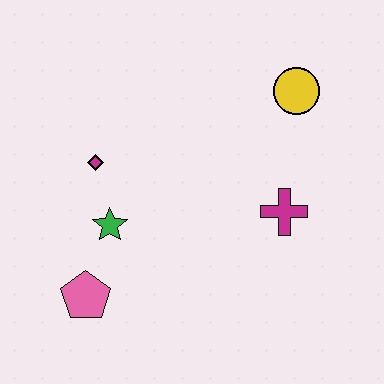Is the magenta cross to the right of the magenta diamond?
Yes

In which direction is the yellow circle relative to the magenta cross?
The yellow circle is above the magenta cross.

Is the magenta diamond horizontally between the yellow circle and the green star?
No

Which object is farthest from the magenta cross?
The pink pentagon is farthest from the magenta cross.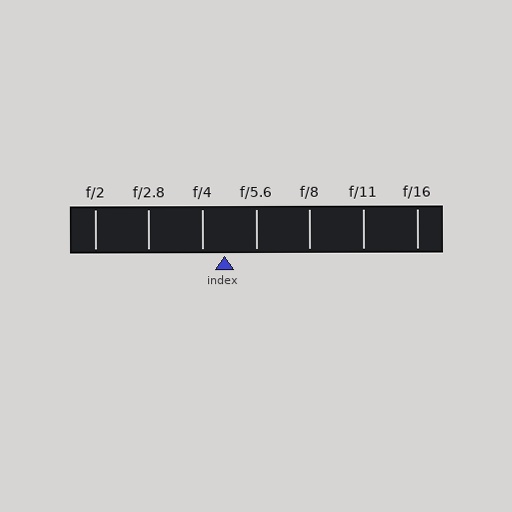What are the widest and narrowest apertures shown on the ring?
The widest aperture shown is f/2 and the narrowest is f/16.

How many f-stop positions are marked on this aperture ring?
There are 7 f-stop positions marked.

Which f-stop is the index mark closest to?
The index mark is closest to f/4.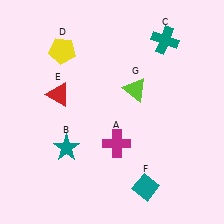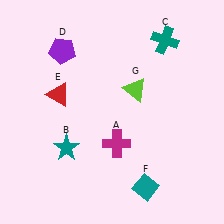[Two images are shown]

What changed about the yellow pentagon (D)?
In Image 1, D is yellow. In Image 2, it changed to purple.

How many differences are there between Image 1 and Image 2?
There is 1 difference between the two images.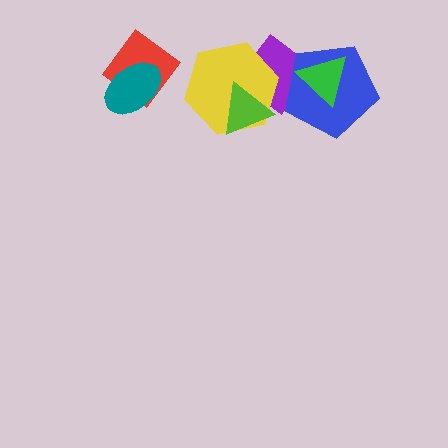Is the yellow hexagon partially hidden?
Yes, it is partially covered by another shape.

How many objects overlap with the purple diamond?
4 objects overlap with the purple diamond.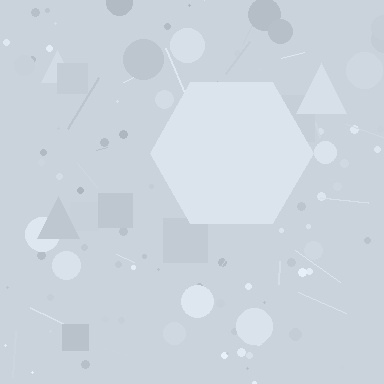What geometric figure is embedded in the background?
A hexagon is embedded in the background.